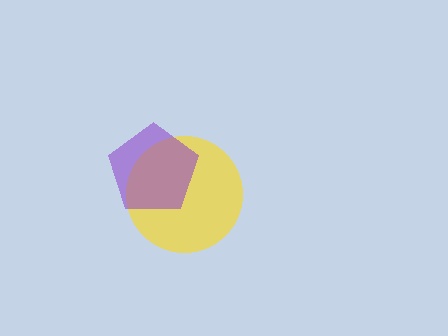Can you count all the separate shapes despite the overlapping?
Yes, there are 2 separate shapes.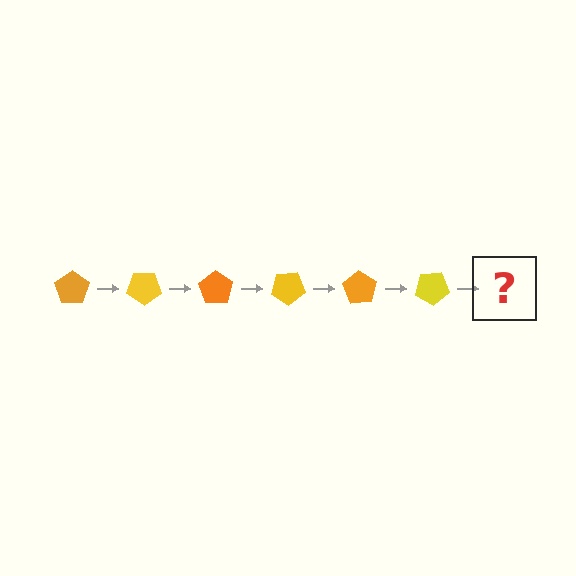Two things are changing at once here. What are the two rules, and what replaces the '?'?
The two rules are that it rotates 35 degrees each step and the color cycles through orange and yellow. The '?' should be an orange pentagon, rotated 210 degrees from the start.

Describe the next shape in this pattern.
It should be an orange pentagon, rotated 210 degrees from the start.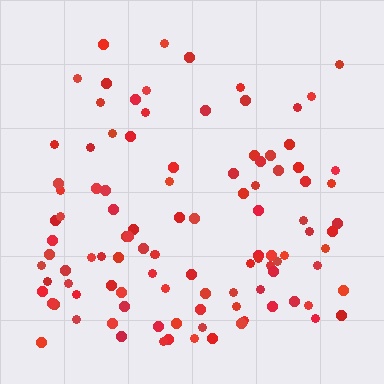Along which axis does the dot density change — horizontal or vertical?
Vertical.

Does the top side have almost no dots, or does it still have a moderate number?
Still a moderate number, just noticeably fewer than the bottom.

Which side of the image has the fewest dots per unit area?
The top.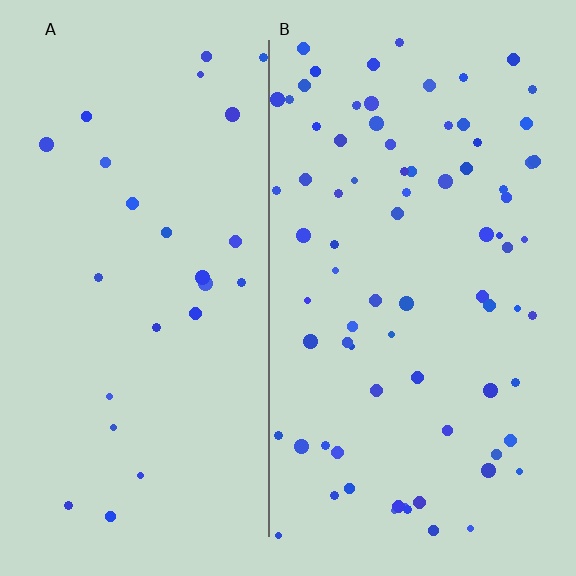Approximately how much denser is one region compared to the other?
Approximately 3.2× — region B over region A.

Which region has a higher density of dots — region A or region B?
B (the right).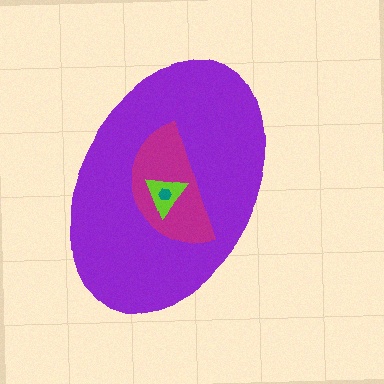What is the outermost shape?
The purple ellipse.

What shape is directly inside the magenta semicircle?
The lime triangle.